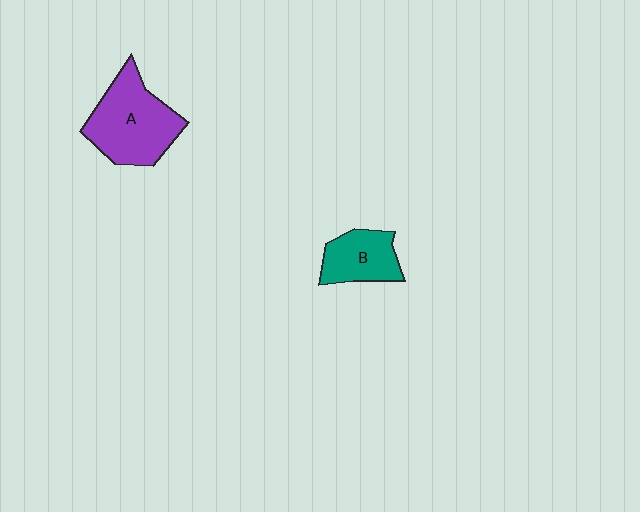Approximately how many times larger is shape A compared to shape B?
Approximately 1.7 times.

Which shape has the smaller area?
Shape B (teal).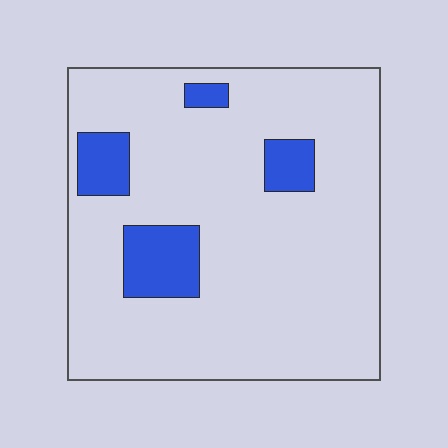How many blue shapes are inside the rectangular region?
4.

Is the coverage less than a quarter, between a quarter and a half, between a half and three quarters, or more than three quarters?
Less than a quarter.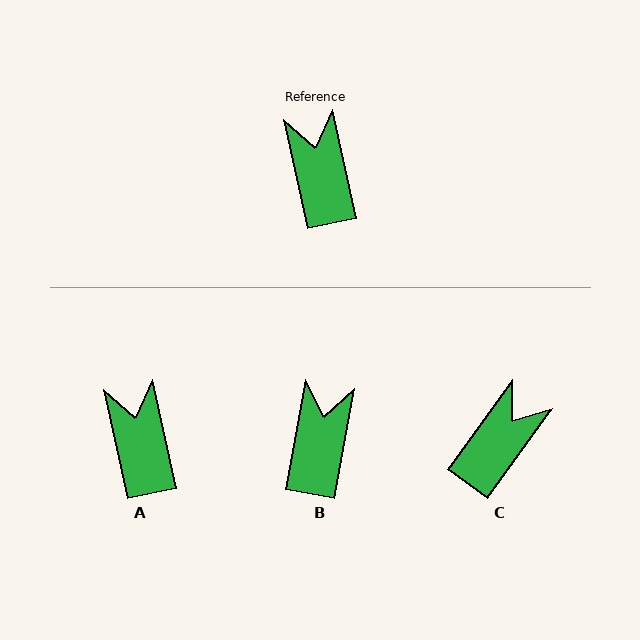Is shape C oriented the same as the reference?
No, it is off by about 48 degrees.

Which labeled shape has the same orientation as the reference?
A.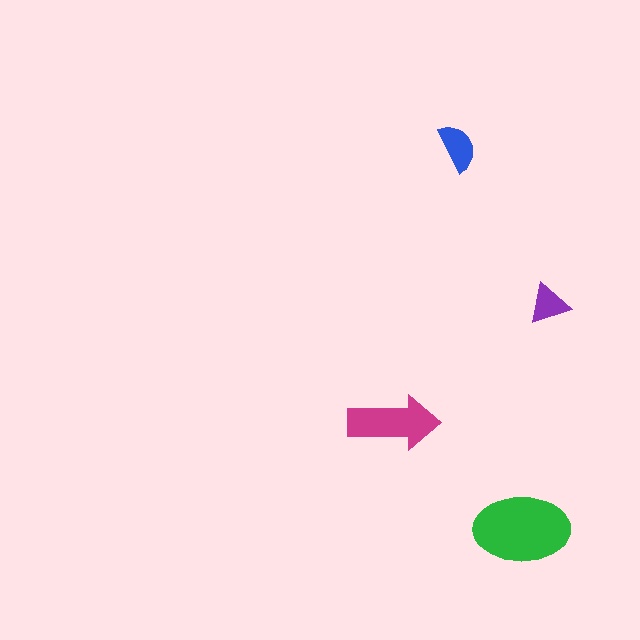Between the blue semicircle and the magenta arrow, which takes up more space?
The magenta arrow.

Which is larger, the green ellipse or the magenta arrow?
The green ellipse.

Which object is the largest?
The green ellipse.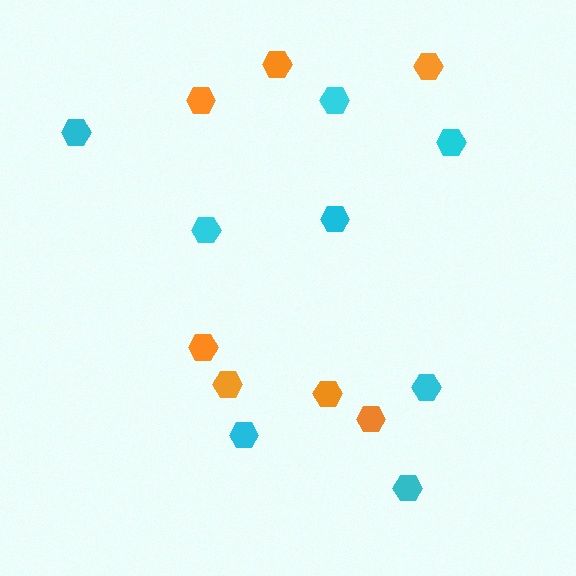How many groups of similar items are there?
There are 2 groups: one group of orange hexagons (7) and one group of cyan hexagons (8).